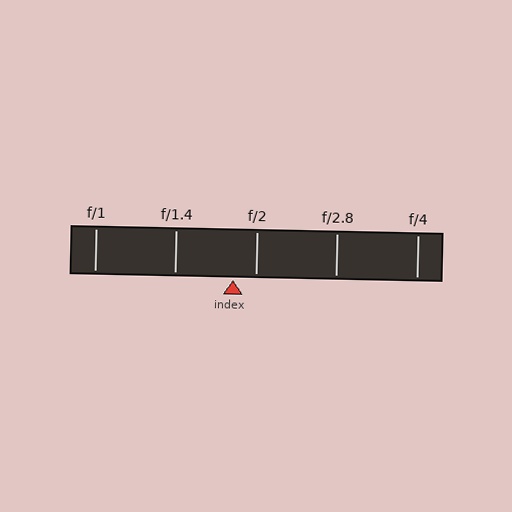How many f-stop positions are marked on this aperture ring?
There are 5 f-stop positions marked.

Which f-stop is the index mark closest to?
The index mark is closest to f/2.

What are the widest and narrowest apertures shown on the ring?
The widest aperture shown is f/1 and the narrowest is f/4.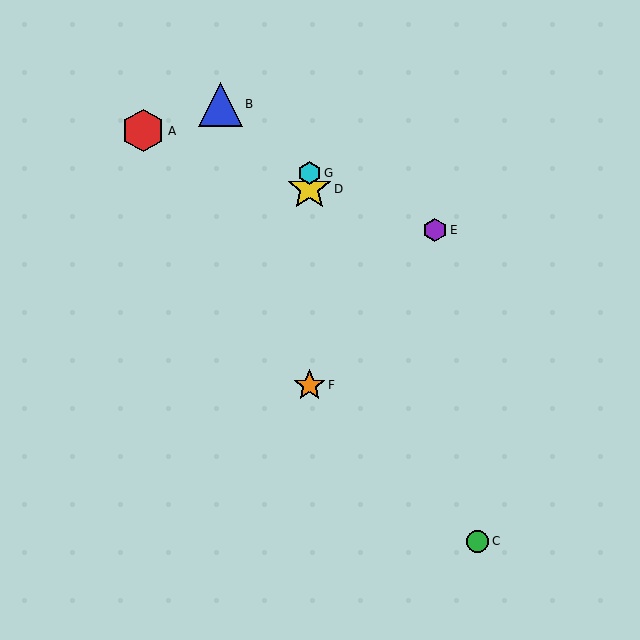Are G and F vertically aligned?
Yes, both are at x≈309.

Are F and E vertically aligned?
No, F is at x≈309 and E is at x≈435.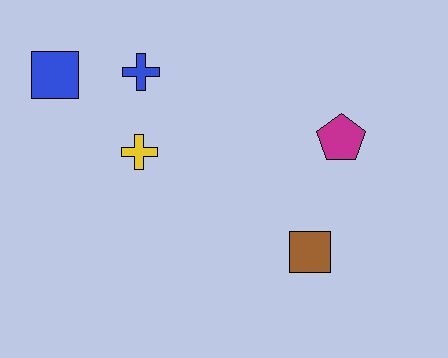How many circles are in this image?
There are no circles.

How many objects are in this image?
There are 5 objects.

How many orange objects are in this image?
There are no orange objects.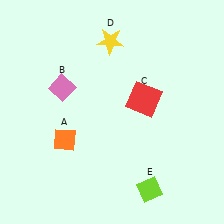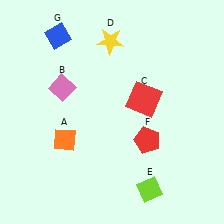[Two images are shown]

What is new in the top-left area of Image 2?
A blue diamond (G) was added in the top-left area of Image 2.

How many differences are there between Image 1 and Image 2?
There are 2 differences between the two images.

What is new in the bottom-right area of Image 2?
A red pentagon (F) was added in the bottom-right area of Image 2.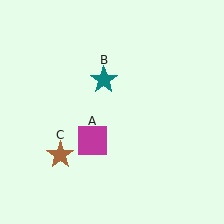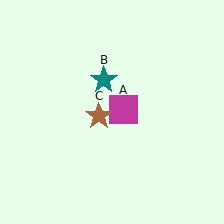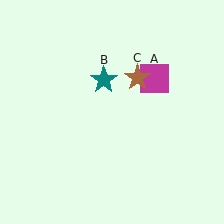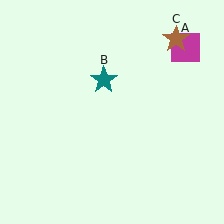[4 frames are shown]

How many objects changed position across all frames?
2 objects changed position: magenta square (object A), brown star (object C).